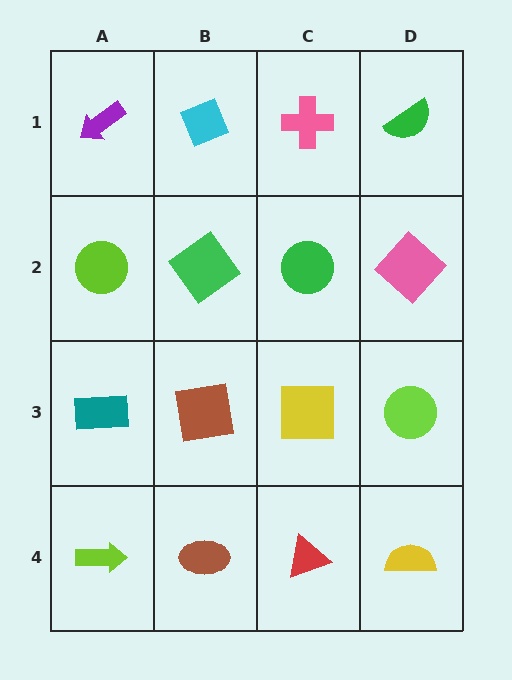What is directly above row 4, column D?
A lime circle.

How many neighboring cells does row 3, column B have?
4.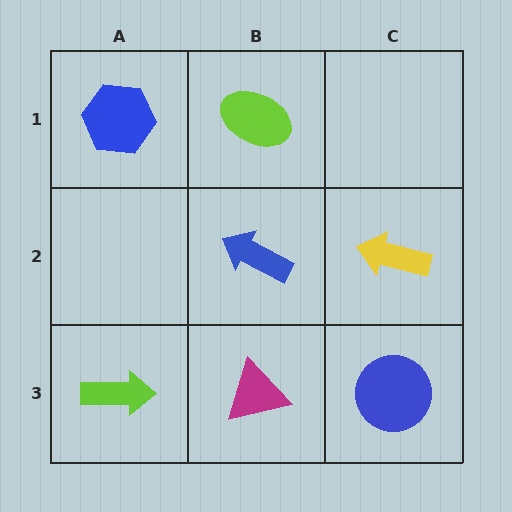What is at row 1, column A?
A blue hexagon.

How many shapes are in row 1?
2 shapes.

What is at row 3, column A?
A lime arrow.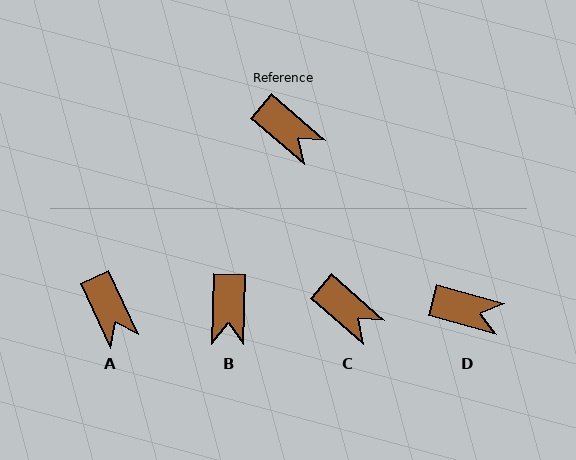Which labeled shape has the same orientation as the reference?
C.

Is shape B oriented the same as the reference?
No, it is off by about 50 degrees.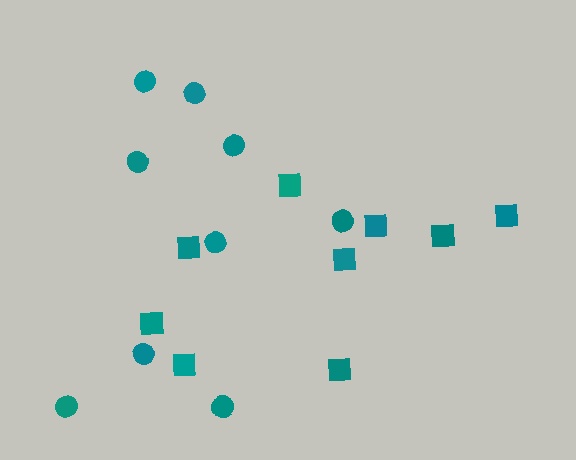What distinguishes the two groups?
There are 2 groups: one group of circles (9) and one group of squares (9).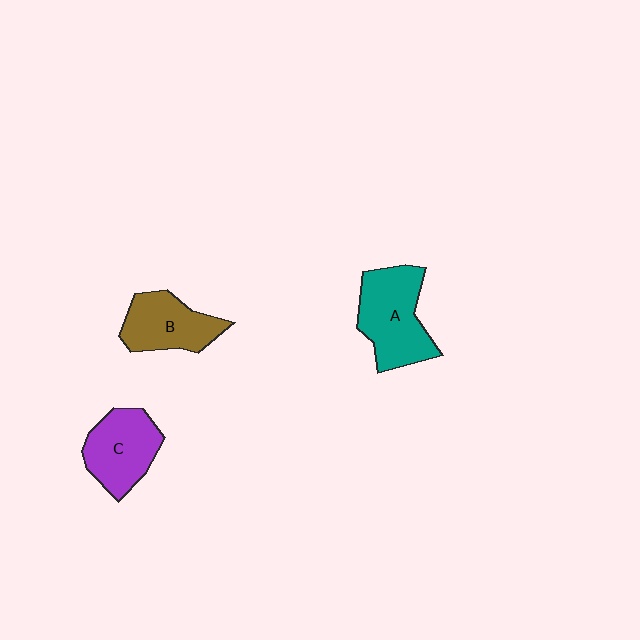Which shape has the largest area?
Shape A (teal).